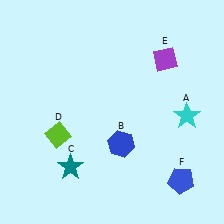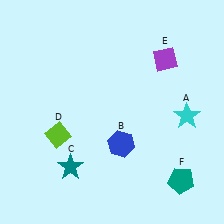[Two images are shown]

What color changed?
The pentagon (F) changed from blue in Image 1 to teal in Image 2.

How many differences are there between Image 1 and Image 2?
There is 1 difference between the two images.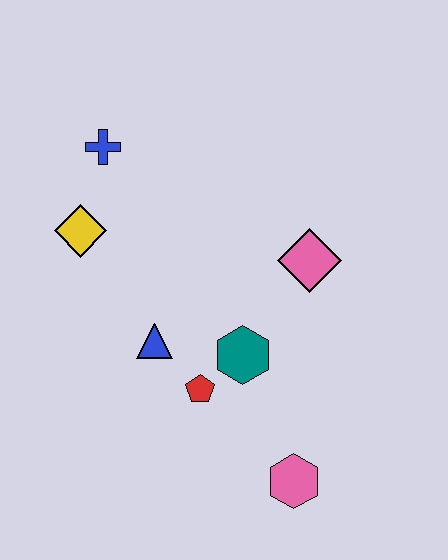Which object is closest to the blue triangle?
The red pentagon is closest to the blue triangle.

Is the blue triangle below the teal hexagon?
No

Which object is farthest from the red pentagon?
The blue cross is farthest from the red pentagon.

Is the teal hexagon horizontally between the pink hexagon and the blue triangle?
Yes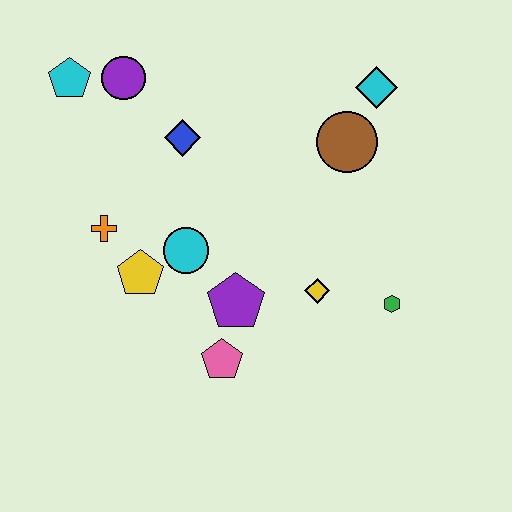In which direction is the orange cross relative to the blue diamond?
The orange cross is below the blue diamond.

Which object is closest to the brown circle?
The cyan diamond is closest to the brown circle.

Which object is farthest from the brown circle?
The cyan pentagon is farthest from the brown circle.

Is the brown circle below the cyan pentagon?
Yes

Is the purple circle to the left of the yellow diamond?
Yes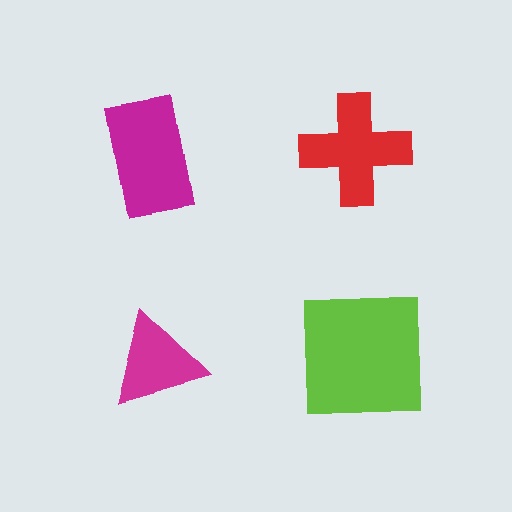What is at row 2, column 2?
A lime square.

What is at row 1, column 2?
A red cross.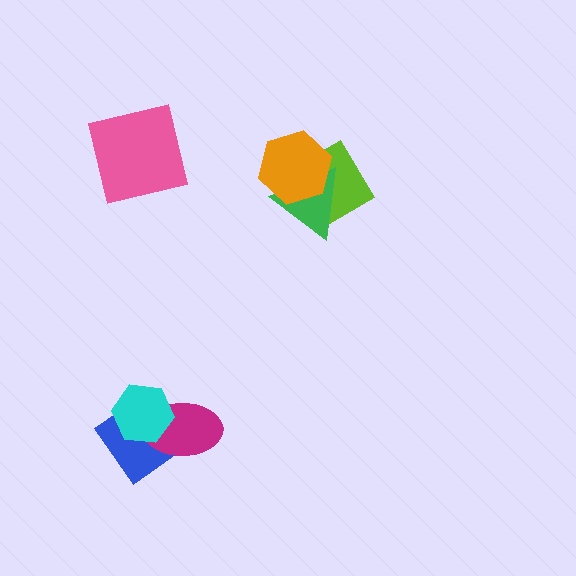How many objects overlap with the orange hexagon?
2 objects overlap with the orange hexagon.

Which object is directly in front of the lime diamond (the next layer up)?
The green triangle is directly in front of the lime diamond.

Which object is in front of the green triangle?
The orange hexagon is in front of the green triangle.